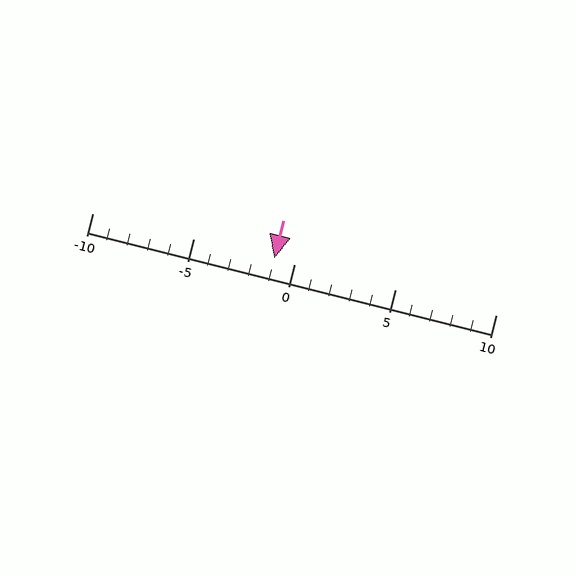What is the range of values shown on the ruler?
The ruler shows values from -10 to 10.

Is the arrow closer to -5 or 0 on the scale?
The arrow is closer to 0.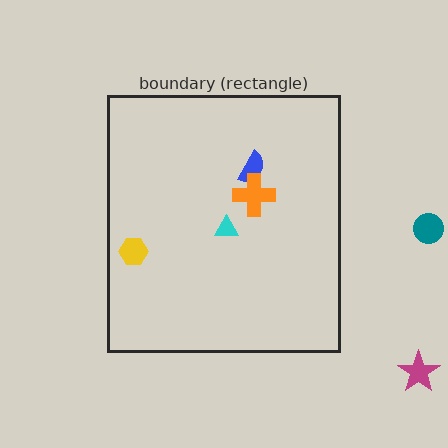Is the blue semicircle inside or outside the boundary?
Inside.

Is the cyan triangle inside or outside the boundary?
Inside.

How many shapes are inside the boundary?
4 inside, 2 outside.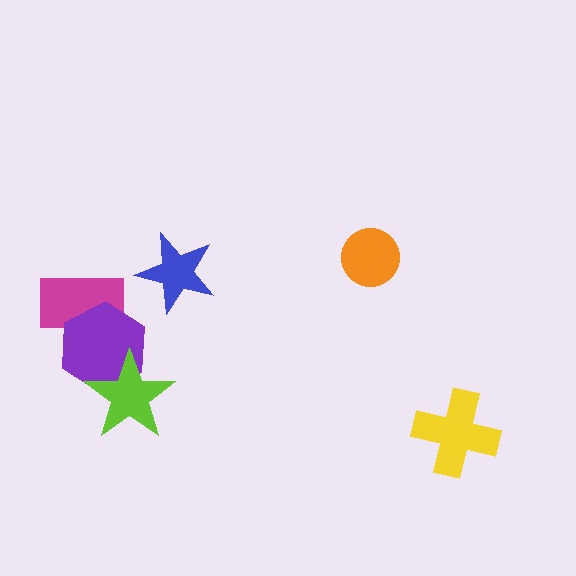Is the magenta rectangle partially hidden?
Yes, it is partially covered by another shape.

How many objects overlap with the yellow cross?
0 objects overlap with the yellow cross.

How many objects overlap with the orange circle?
0 objects overlap with the orange circle.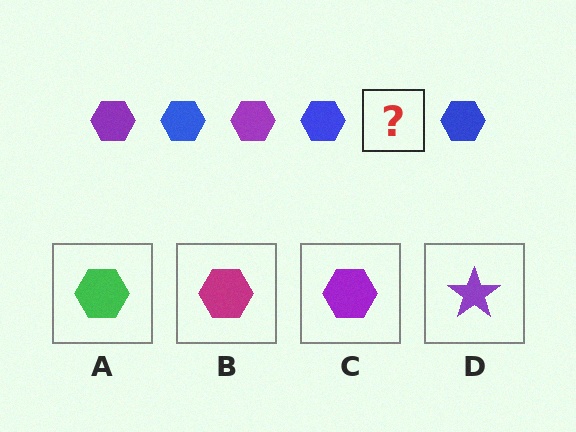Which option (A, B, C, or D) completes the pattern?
C.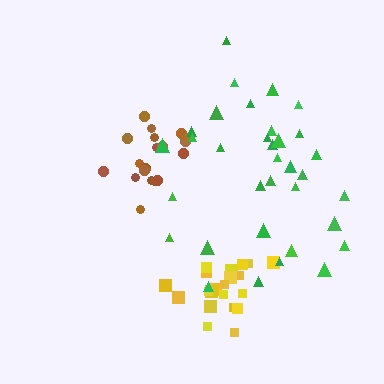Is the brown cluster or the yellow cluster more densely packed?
Yellow.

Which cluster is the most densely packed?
Yellow.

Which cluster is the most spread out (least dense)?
Green.